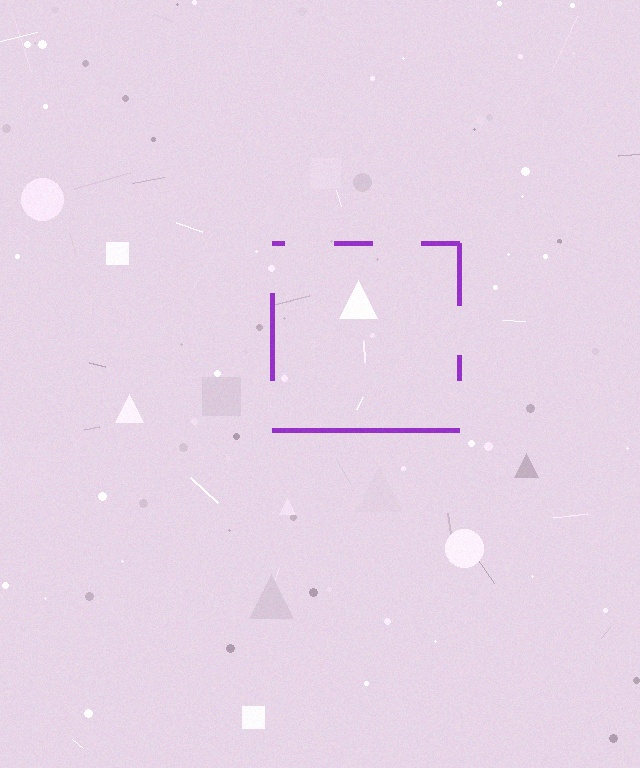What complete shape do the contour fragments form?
The contour fragments form a square.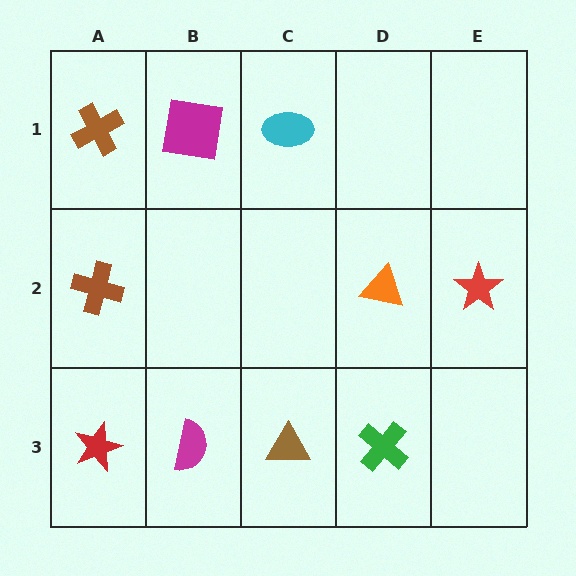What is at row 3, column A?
A red star.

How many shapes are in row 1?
3 shapes.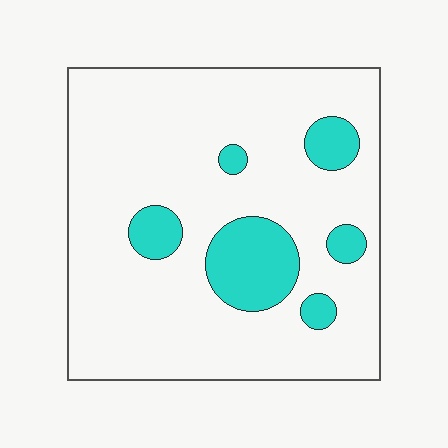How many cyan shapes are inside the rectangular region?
6.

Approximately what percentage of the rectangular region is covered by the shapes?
Approximately 15%.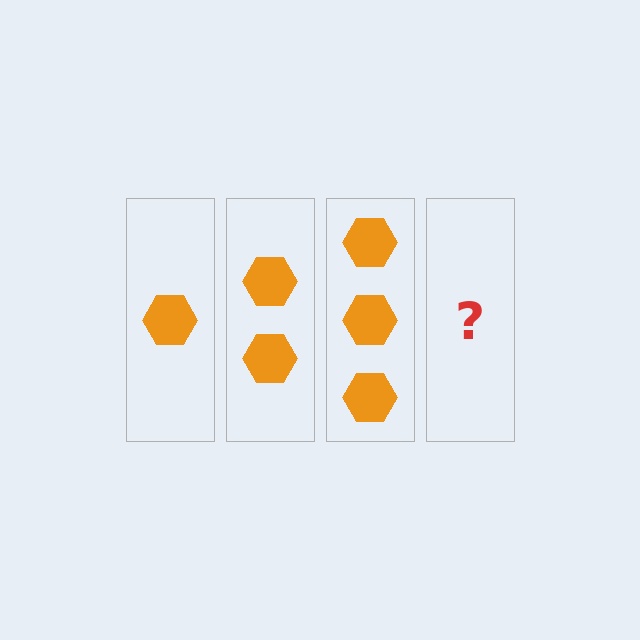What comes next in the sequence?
The next element should be 4 hexagons.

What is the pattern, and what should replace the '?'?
The pattern is that each step adds one more hexagon. The '?' should be 4 hexagons.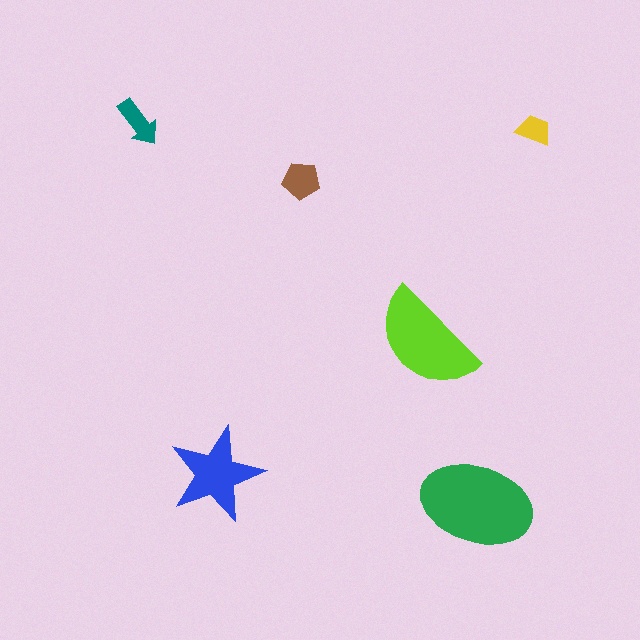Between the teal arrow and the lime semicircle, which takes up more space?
The lime semicircle.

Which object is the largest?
The green ellipse.